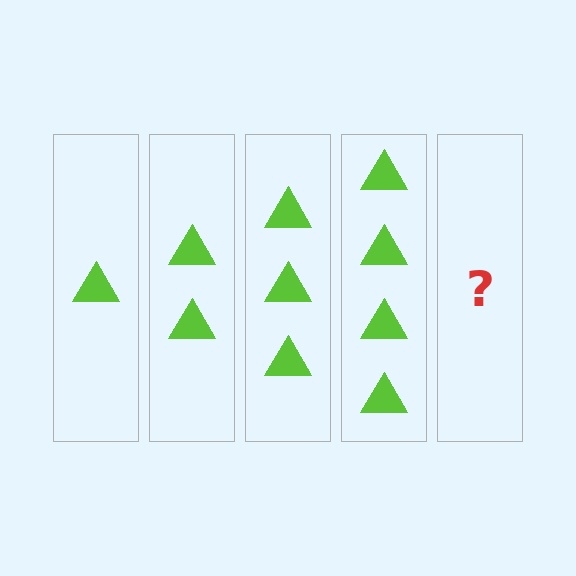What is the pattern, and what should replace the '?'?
The pattern is that each step adds one more triangle. The '?' should be 5 triangles.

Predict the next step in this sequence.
The next step is 5 triangles.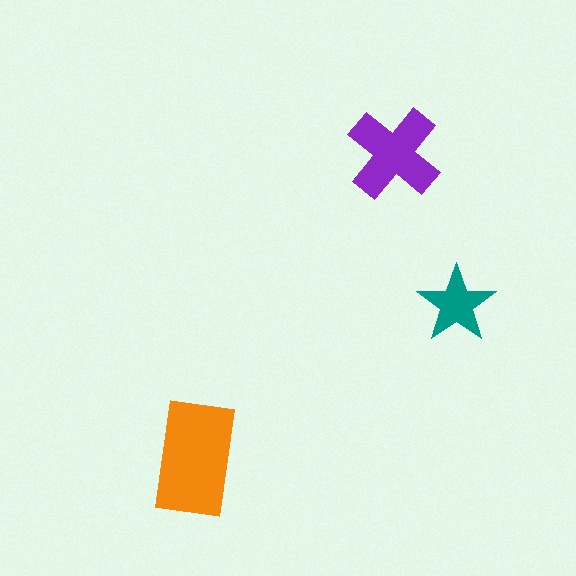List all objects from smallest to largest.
The teal star, the purple cross, the orange rectangle.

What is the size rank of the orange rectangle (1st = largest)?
1st.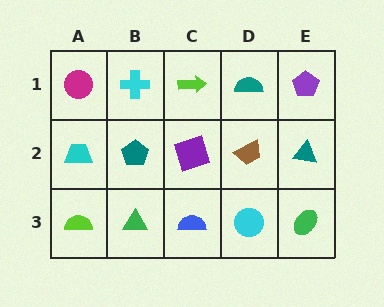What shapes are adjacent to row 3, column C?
A purple square (row 2, column C), a green triangle (row 3, column B), a cyan circle (row 3, column D).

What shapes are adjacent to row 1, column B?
A teal pentagon (row 2, column B), a magenta circle (row 1, column A), a lime arrow (row 1, column C).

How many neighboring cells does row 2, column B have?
4.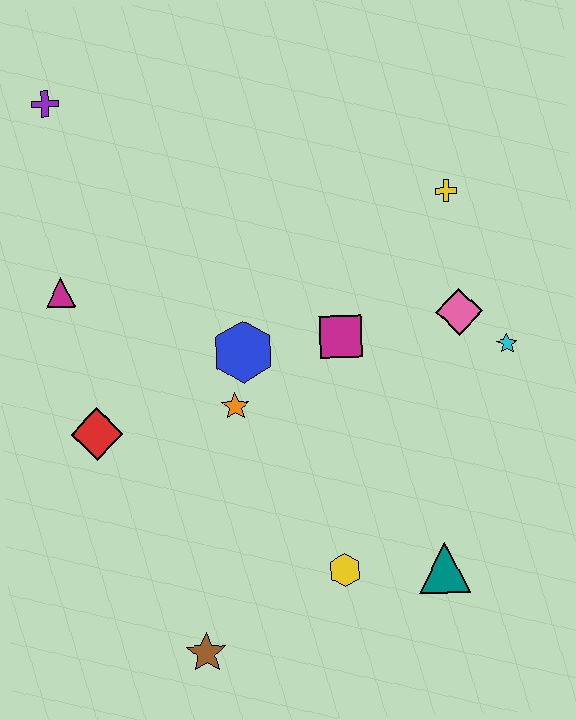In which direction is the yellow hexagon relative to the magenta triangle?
The yellow hexagon is below the magenta triangle.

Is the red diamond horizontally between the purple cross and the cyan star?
Yes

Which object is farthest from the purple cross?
The teal triangle is farthest from the purple cross.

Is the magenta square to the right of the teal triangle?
No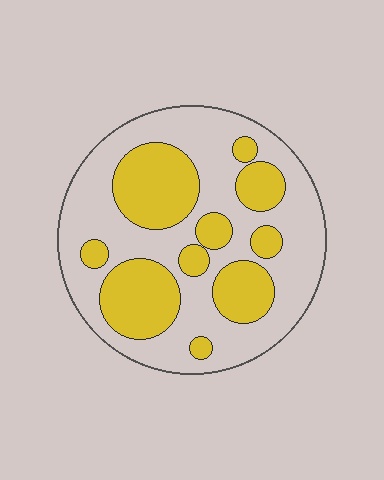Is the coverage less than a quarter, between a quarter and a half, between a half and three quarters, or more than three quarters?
Between a quarter and a half.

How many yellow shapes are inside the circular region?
10.